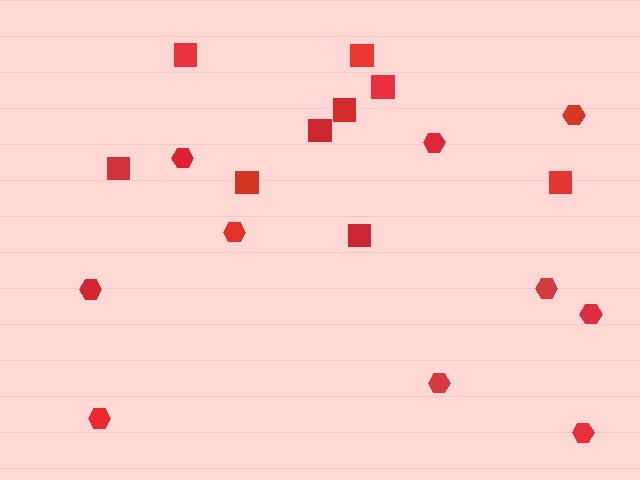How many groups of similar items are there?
There are 2 groups: one group of squares (9) and one group of hexagons (10).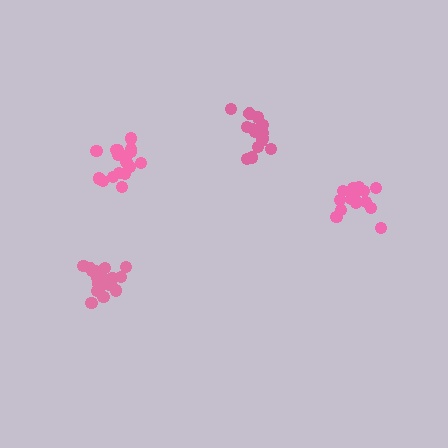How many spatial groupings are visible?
There are 4 spatial groupings.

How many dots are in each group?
Group 1: 17 dots, Group 2: 19 dots, Group 3: 15 dots, Group 4: 18 dots (69 total).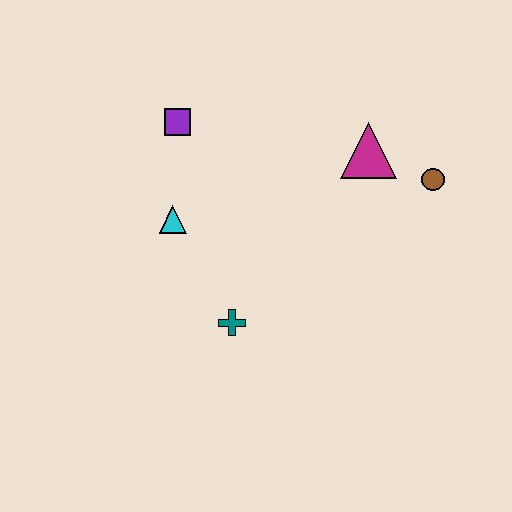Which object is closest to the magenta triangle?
The brown circle is closest to the magenta triangle.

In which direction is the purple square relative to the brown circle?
The purple square is to the left of the brown circle.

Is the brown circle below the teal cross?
No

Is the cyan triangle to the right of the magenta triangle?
No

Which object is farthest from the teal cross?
The brown circle is farthest from the teal cross.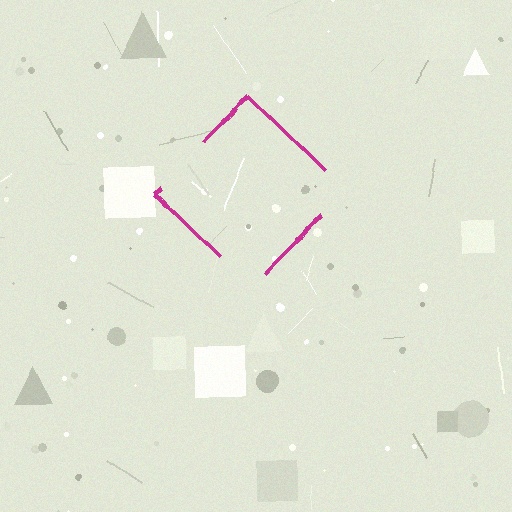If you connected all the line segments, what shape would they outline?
They would outline a diamond.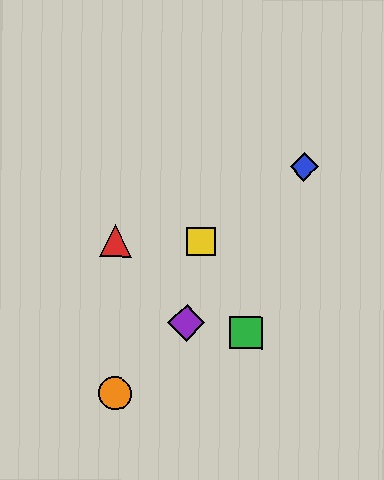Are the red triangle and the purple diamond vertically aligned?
No, the red triangle is at x≈116 and the purple diamond is at x≈187.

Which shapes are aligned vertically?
The red triangle, the orange circle are aligned vertically.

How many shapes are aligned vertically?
2 shapes (the red triangle, the orange circle) are aligned vertically.